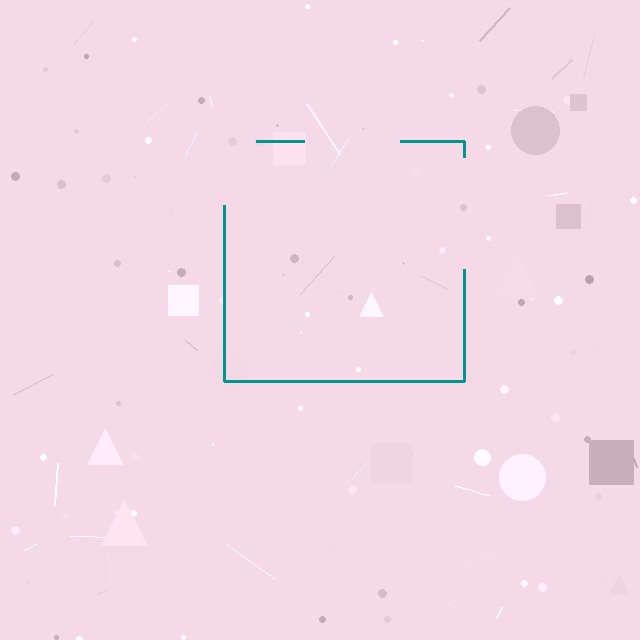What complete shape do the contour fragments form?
The contour fragments form a square.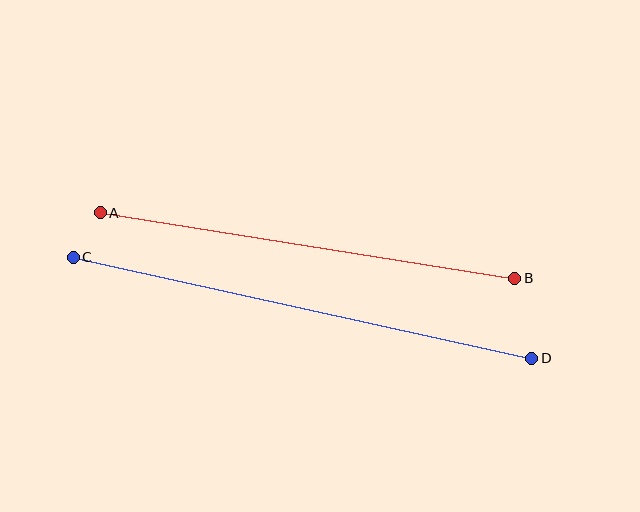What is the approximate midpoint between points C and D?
The midpoint is at approximately (302, 308) pixels.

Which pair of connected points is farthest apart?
Points C and D are farthest apart.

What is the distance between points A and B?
The distance is approximately 420 pixels.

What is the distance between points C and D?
The distance is approximately 469 pixels.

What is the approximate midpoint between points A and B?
The midpoint is at approximately (308, 245) pixels.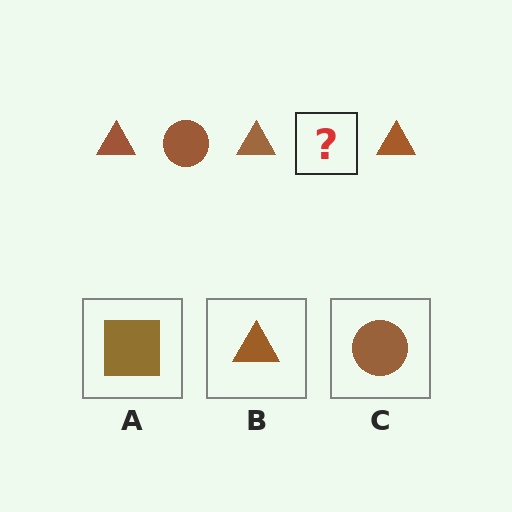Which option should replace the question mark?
Option C.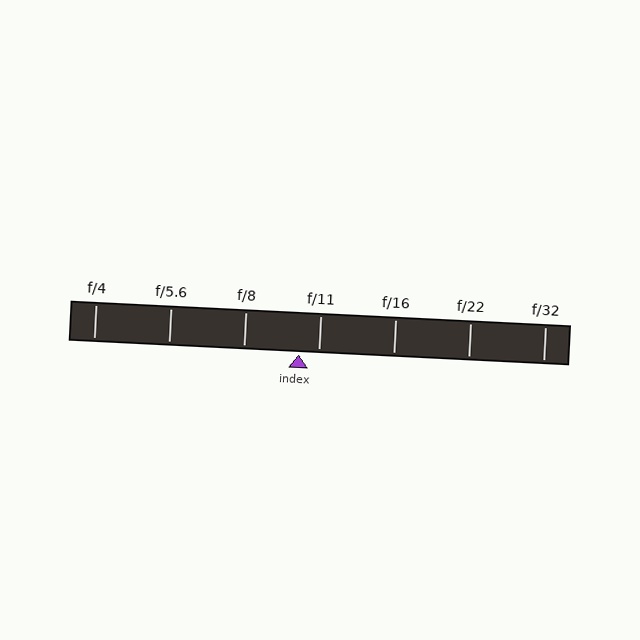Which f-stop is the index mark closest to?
The index mark is closest to f/11.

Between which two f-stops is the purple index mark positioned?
The index mark is between f/8 and f/11.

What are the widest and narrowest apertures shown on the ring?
The widest aperture shown is f/4 and the narrowest is f/32.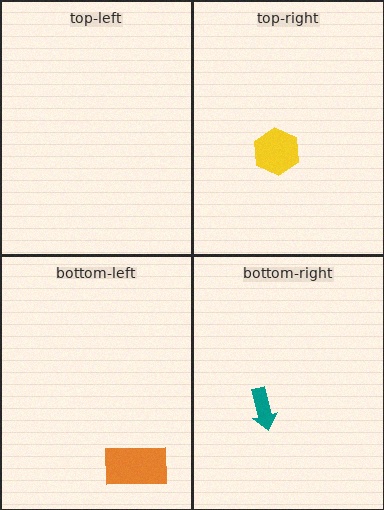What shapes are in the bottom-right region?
The teal arrow.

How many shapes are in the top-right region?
1.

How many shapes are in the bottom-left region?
1.